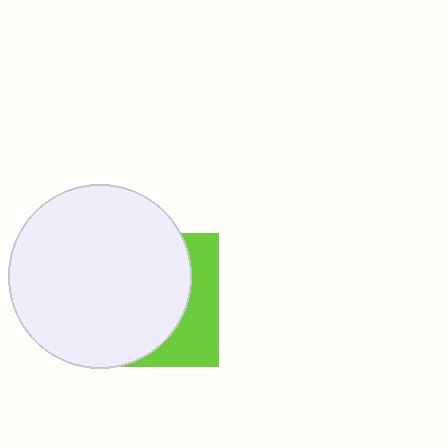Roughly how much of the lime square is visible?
A small part of it is visible (roughly 31%).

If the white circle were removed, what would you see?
You would see the complete lime square.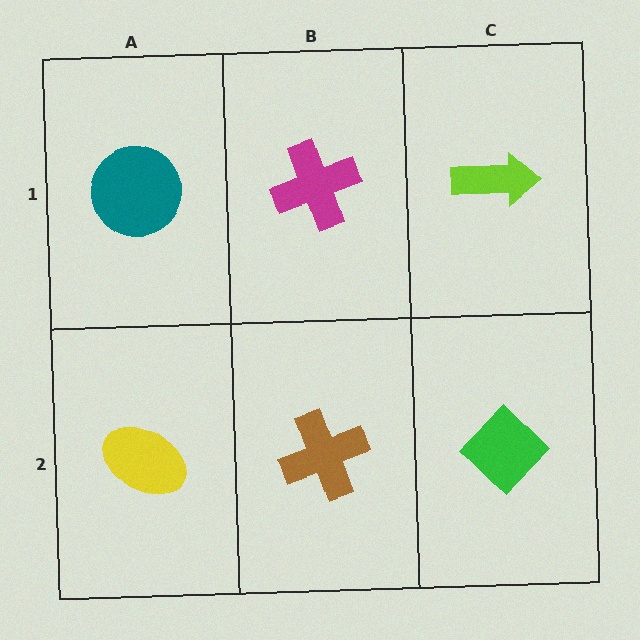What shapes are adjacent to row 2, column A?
A teal circle (row 1, column A), a brown cross (row 2, column B).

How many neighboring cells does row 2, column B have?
3.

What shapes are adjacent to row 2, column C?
A lime arrow (row 1, column C), a brown cross (row 2, column B).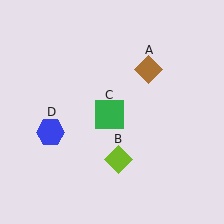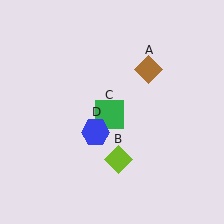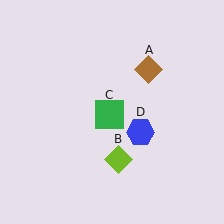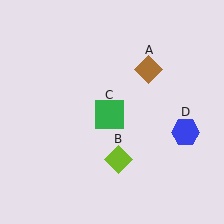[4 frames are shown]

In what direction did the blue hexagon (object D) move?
The blue hexagon (object D) moved right.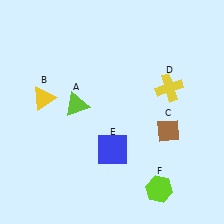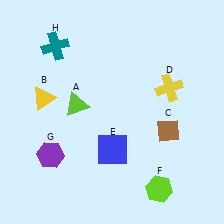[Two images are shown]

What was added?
A purple hexagon (G), a teal cross (H) were added in Image 2.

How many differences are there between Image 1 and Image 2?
There are 2 differences between the two images.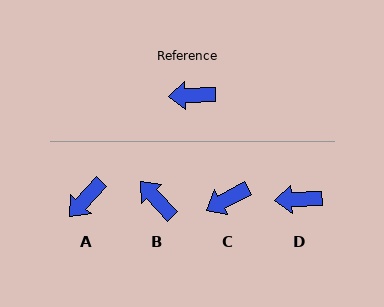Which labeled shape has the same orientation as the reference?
D.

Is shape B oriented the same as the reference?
No, it is off by about 49 degrees.